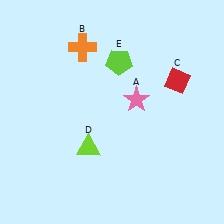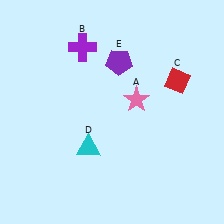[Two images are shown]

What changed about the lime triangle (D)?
In Image 1, D is lime. In Image 2, it changed to cyan.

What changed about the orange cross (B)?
In Image 1, B is orange. In Image 2, it changed to purple.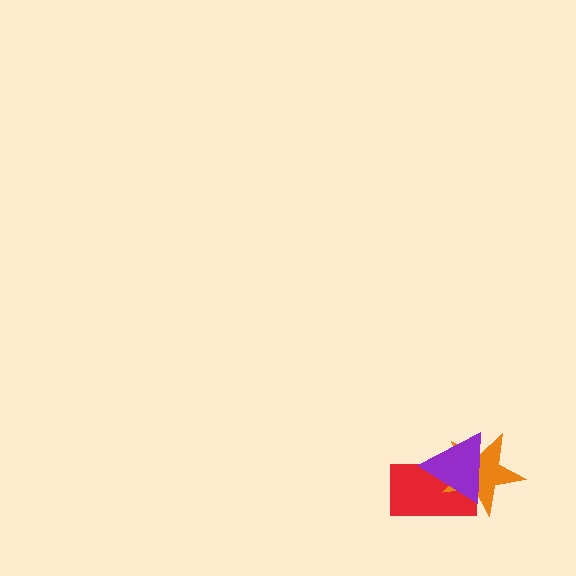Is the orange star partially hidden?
Yes, it is partially covered by another shape.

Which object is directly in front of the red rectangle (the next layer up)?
The orange star is directly in front of the red rectangle.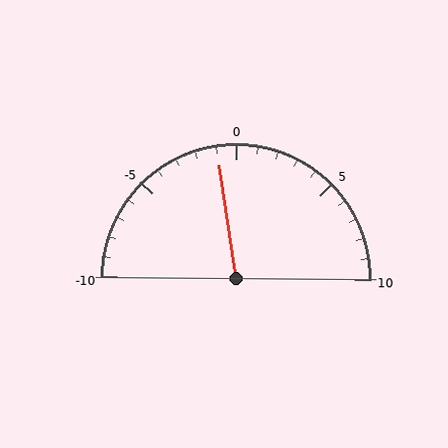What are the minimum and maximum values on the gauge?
The gauge ranges from -10 to 10.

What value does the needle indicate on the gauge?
The needle indicates approximately -1.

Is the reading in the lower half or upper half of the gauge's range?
The reading is in the lower half of the range (-10 to 10).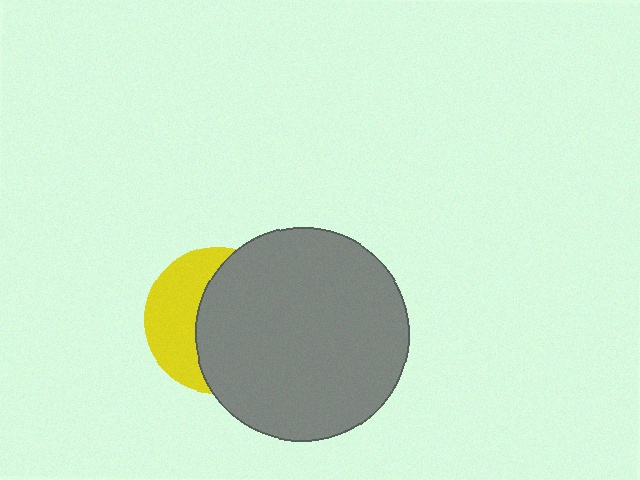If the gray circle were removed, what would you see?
You would see the complete yellow circle.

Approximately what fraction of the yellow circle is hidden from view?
Roughly 60% of the yellow circle is hidden behind the gray circle.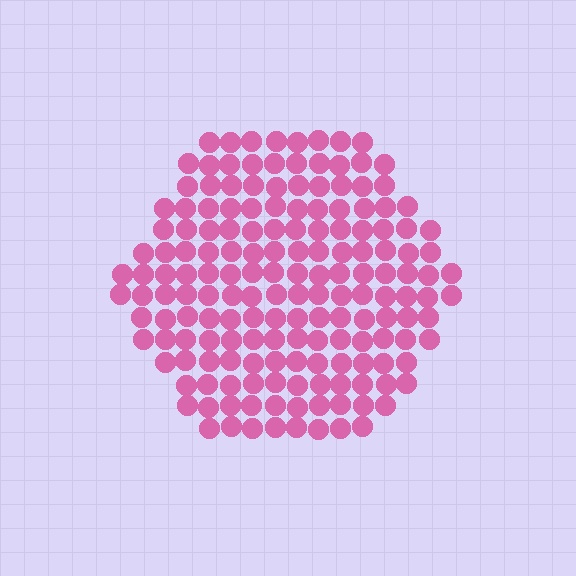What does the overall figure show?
The overall figure shows a hexagon.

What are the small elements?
The small elements are circles.